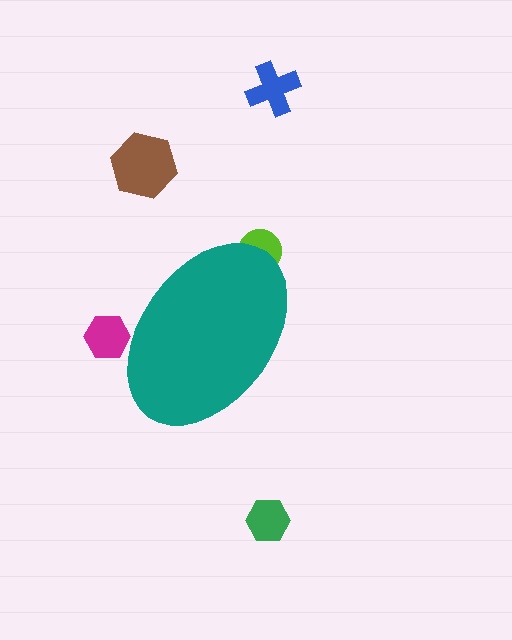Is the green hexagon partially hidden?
No, the green hexagon is fully visible.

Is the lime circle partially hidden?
Yes, the lime circle is partially hidden behind the teal ellipse.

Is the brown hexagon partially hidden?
No, the brown hexagon is fully visible.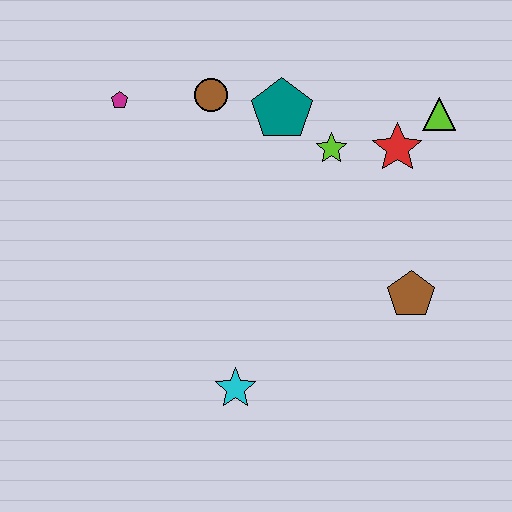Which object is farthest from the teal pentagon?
The cyan star is farthest from the teal pentagon.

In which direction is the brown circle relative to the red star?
The brown circle is to the left of the red star.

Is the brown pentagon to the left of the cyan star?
No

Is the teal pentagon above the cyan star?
Yes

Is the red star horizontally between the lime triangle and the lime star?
Yes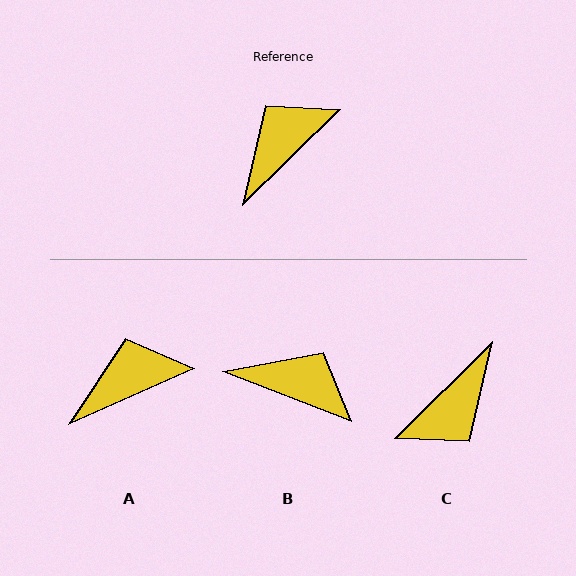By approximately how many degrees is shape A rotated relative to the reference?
Approximately 21 degrees clockwise.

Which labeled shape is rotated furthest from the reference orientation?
C, about 180 degrees away.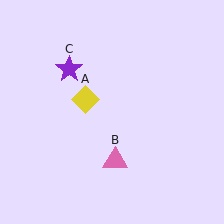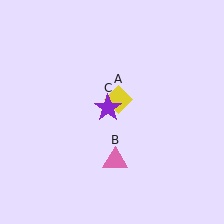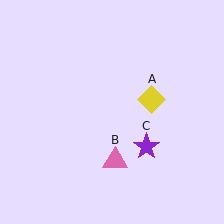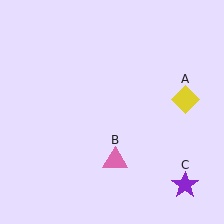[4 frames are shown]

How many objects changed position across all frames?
2 objects changed position: yellow diamond (object A), purple star (object C).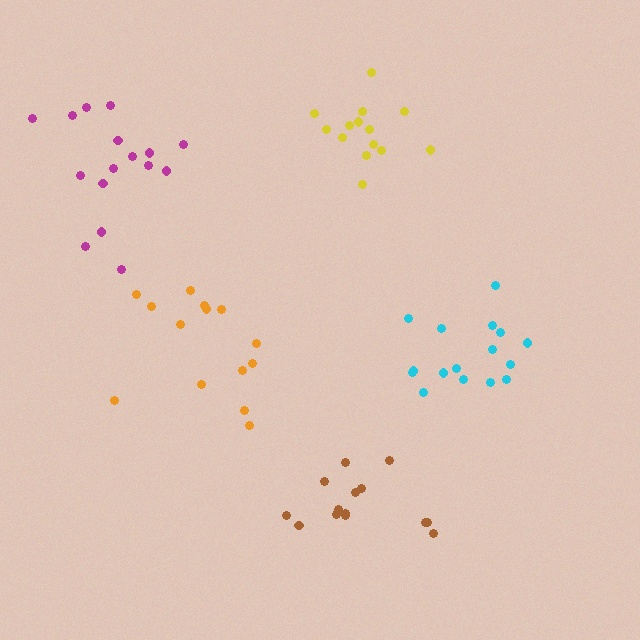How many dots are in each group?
Group 1: 16 dots, Group 2: 14 dots, Group 3: 14 dots, Group 4: 14 dots, Group 5: 16 dots (74 total).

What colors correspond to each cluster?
The clusters are colored: cyan, orange, yellow, brown, magenta.